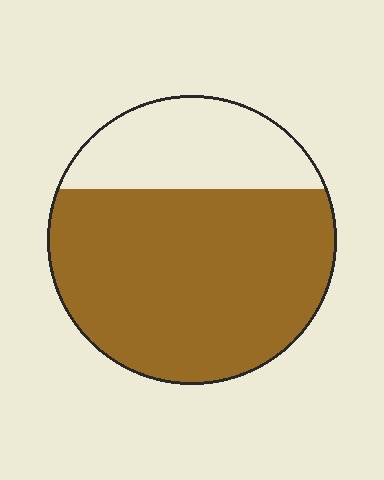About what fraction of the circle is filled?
About three quarters (3/4).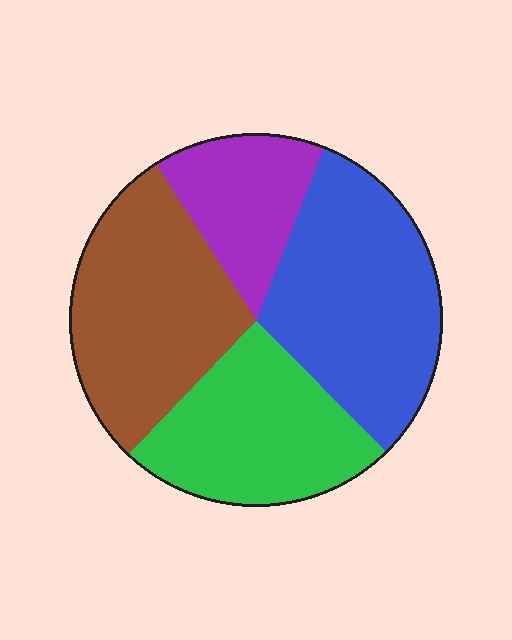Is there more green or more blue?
Blue.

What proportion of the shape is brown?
Brown covers 29% of the shape.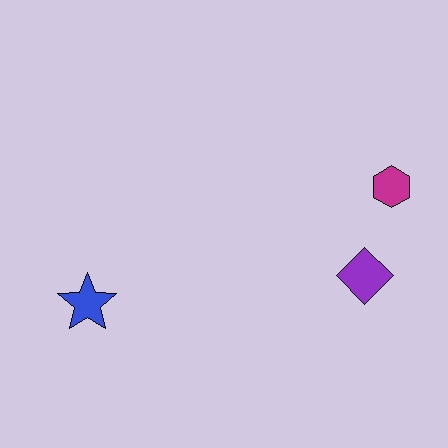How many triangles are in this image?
There are no triangles.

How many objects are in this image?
There are 3 objects.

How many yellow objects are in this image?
There are no yellow objects.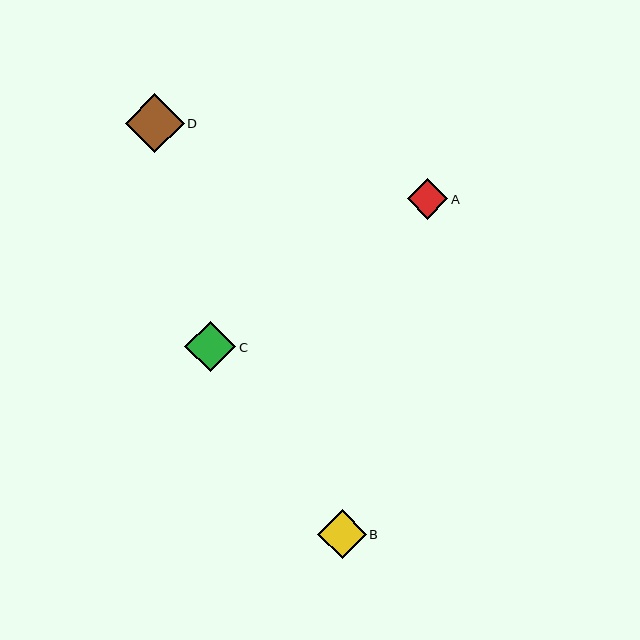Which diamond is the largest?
Diamond D is the largest with a size of approximately 59 pixels.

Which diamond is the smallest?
Diamond A is the smallest with a size of approximately 40 pixels.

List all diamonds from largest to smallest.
From largest to smallest: D, C, B, A.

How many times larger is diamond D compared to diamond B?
Diamond D is approximately 1.2 times the size of diamond B.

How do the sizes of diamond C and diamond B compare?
Diamond C and diamond B are approximately the same size.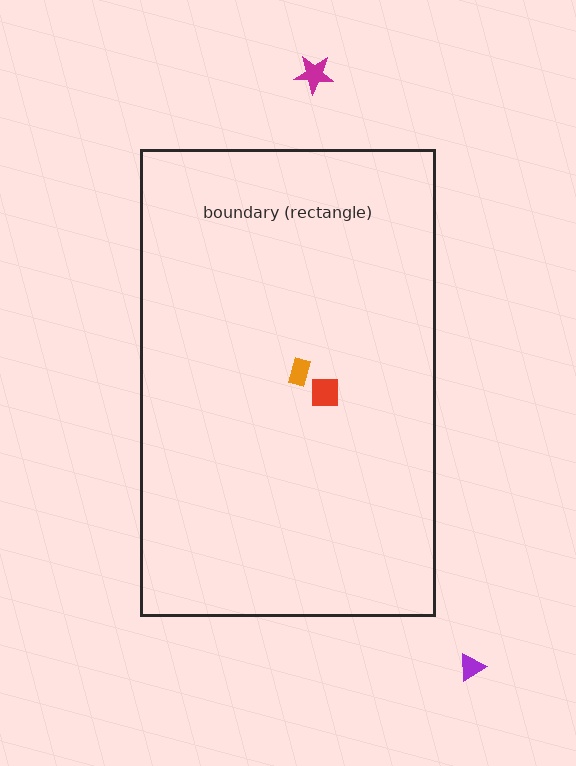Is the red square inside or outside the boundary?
Inside.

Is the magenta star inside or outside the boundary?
Outside.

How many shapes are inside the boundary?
2 inside, 2 outside.